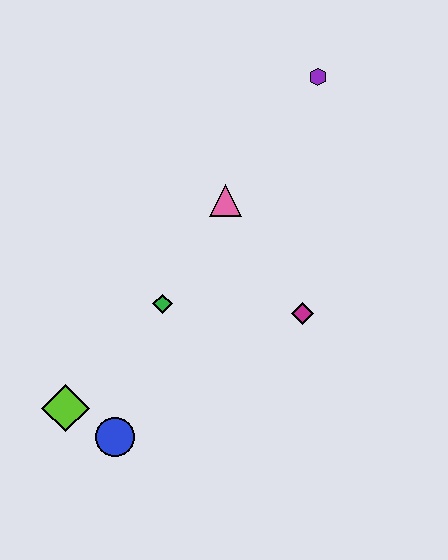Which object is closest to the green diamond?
The pink triangle is closest to the green diamond.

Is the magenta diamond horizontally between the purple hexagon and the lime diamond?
Yes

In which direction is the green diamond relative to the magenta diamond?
The green diamond is to the left of the magenta diamond.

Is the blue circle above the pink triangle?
No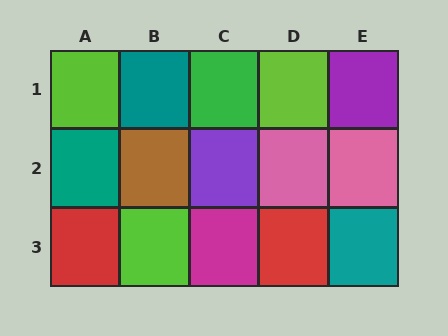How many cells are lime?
3 cells are lime.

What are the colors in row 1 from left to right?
Lime, teal, green, lime, purple.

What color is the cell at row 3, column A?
Red.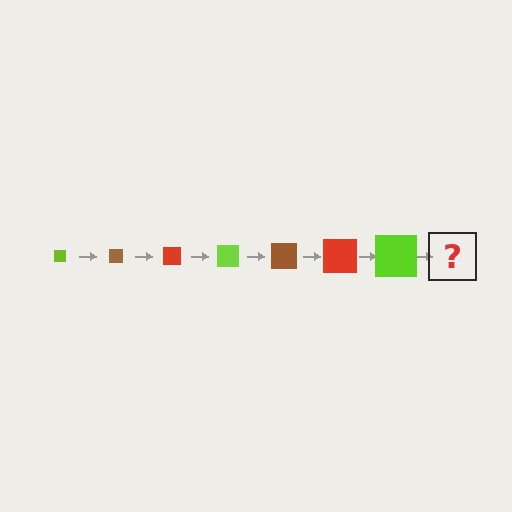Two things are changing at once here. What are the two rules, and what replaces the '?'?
The two rules are that the square grows larger each step and the color cycles through lime, brown, and red. The '?' should be a brown square, larger than the previous one.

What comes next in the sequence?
The next element should be a brown square, larger than the previous one.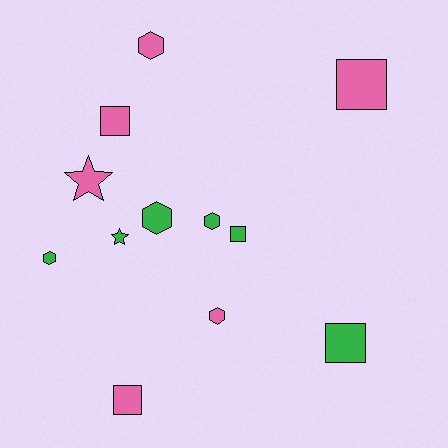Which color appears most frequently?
Pink, with 6 objects.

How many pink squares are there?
There are 3 pink squares.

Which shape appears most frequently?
Square, with 5 objects.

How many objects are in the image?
There are 12 objects.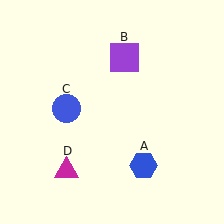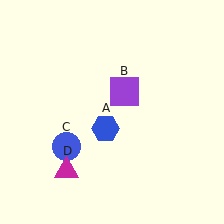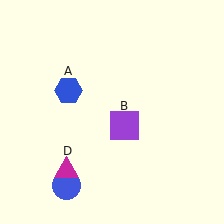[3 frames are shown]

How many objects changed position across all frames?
3 objects changed position: blue hexagon (object A), purple square (object B), blue circle (object C).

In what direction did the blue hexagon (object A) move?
The blue hexagon (object A) moved up and to the left.